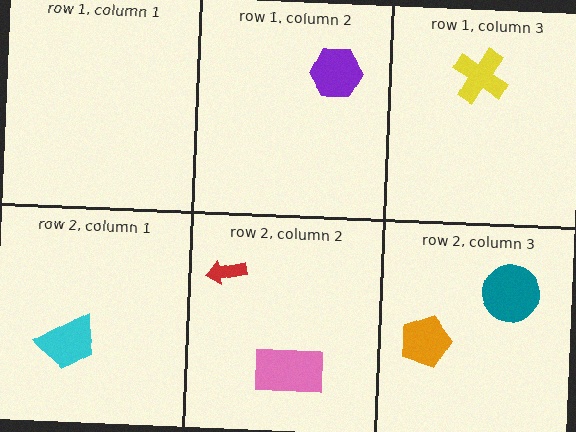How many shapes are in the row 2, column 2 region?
2.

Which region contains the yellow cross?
The row 1, column 3 region.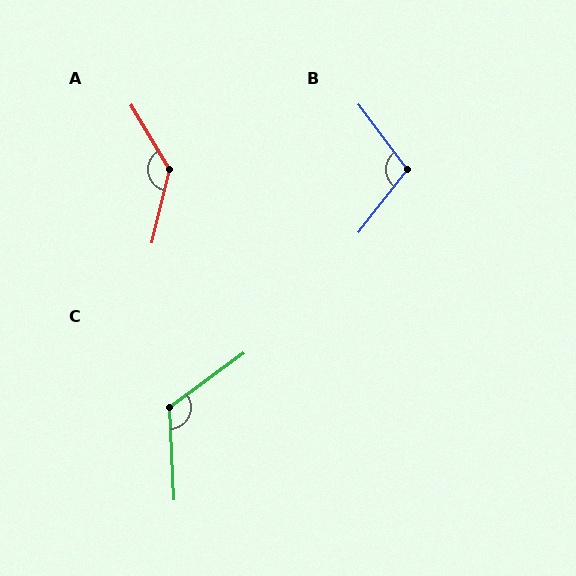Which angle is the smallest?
B, at approximately 105 degrees.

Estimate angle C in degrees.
Approximately 124 degrees.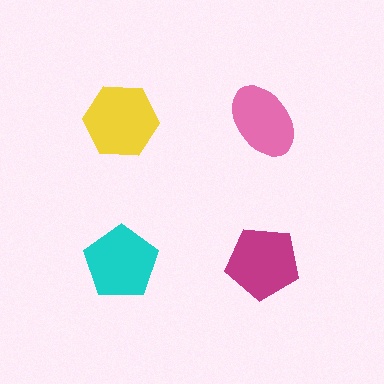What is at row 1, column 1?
A yellow hexagon.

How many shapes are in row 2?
2 shapes.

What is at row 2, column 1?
A cyan pentagon.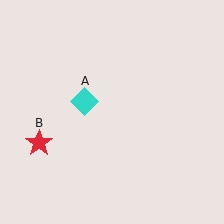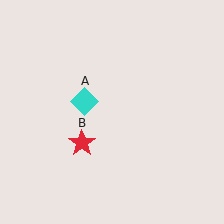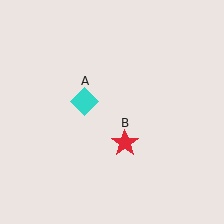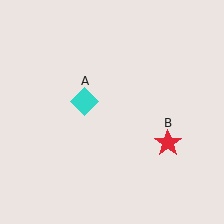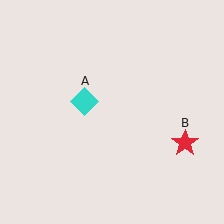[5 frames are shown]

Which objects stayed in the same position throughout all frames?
Cyan diamond (object A) remained stationary.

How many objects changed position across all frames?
1 object changed position: red star (object B).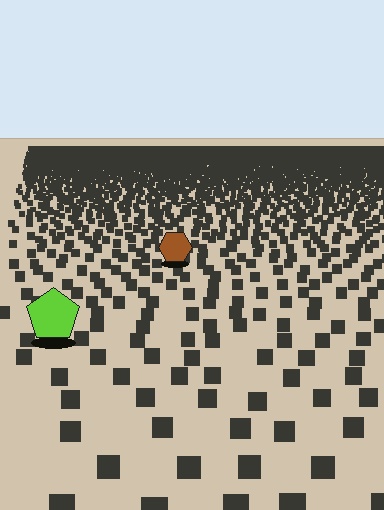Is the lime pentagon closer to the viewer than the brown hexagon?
Yes. The lime pentagon is closer — you can tell from the texture gradient: the ground texture is coarser near it.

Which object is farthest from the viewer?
The brown hexagon is farthest from the viewer. It appears smaller and the ground texture around it is denser.